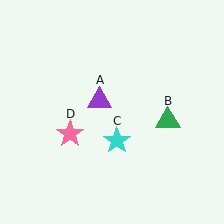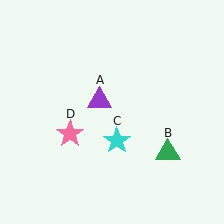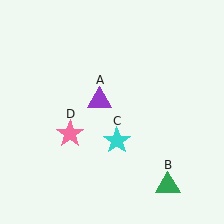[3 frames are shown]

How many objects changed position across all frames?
1 object changed position: green triangle (object B).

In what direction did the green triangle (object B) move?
The green triangle (object B) moved down.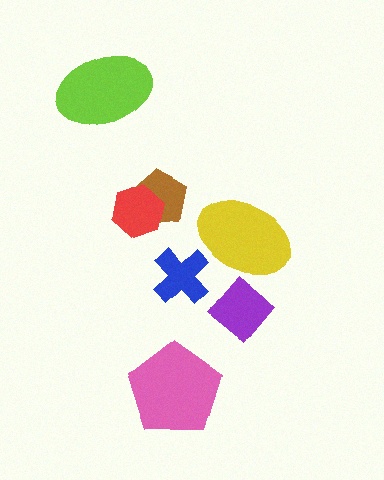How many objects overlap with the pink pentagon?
0 objects overlap with the pink pentagon.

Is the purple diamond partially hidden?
Yes, it is partially covered by another shape.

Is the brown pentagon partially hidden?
Yes, it is partially covered by another shape.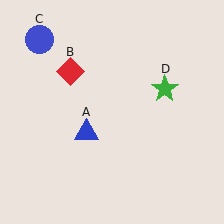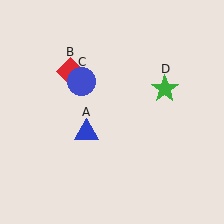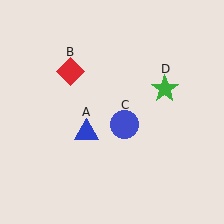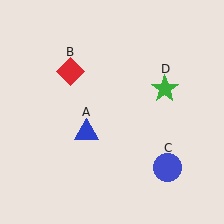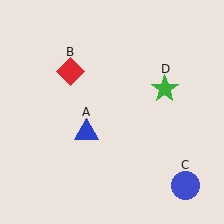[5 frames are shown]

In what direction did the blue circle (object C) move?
The blue circle (object C) moved down and to the right.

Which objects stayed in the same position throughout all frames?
Blue triangle (object A) and red diamond (object B) and green star (object D) remained stationary.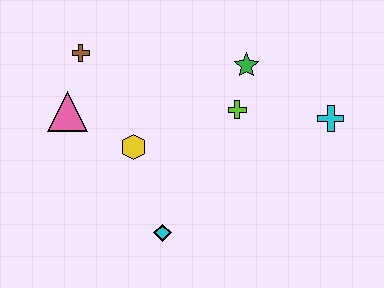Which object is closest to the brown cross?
The pink triangle is closest to the brown cross.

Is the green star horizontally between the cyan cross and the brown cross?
Yes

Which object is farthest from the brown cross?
The cyan cross is farthest from the brown cross.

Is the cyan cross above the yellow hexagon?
Yes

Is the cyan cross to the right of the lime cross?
Yes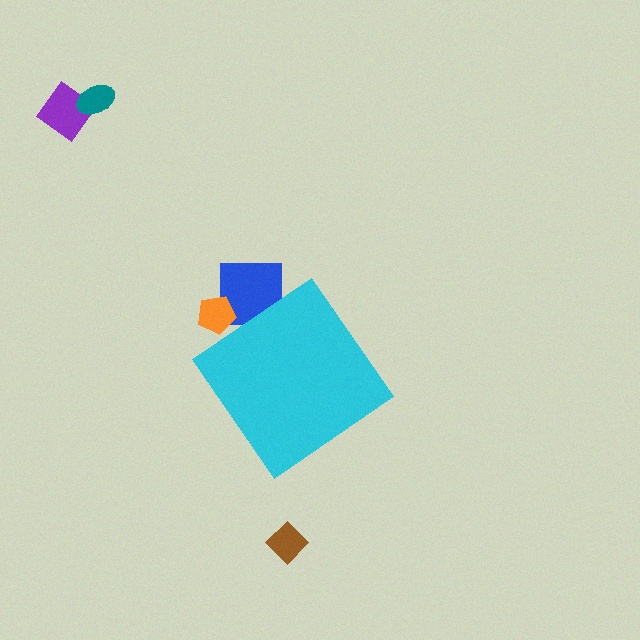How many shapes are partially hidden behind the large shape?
2 shapes are partially hidden.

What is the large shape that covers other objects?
A cyan diamond.